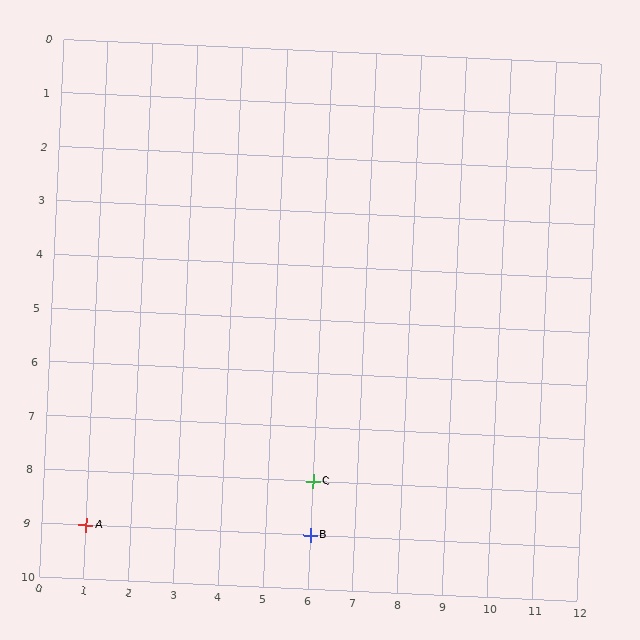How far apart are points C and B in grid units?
Points C and B are 1 row apart.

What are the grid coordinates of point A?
Point A is at grid coordinates (1, 9).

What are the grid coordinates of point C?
Point C is at grid coordinates (6, 8).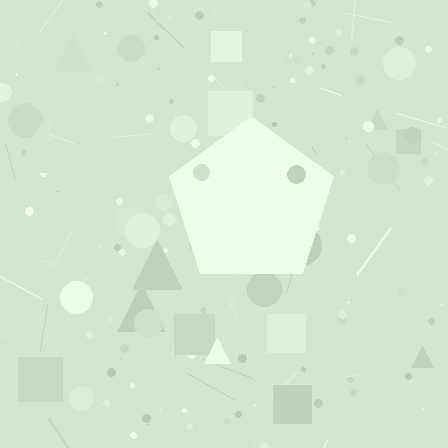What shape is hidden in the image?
A pentagon is hidden in the image.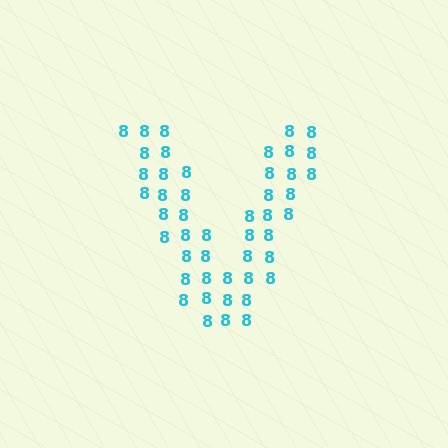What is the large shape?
The large shape is the letter V.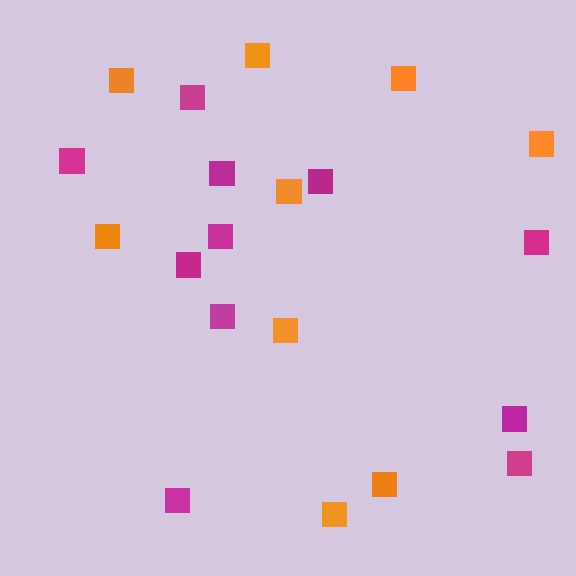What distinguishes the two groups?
There are 2 groups: one group of magenta squares (11) and one group of orange squares (9).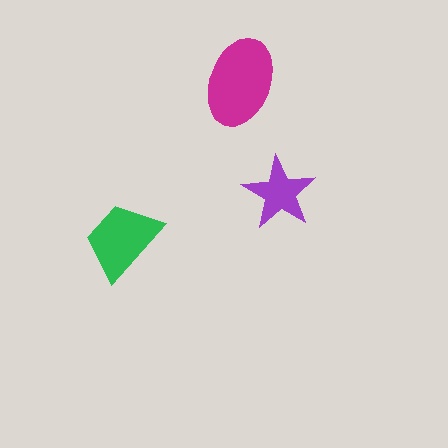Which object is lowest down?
The green trapezoid is bottommost.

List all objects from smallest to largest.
The purple star, the green trapezoid, the magenta ellipse.